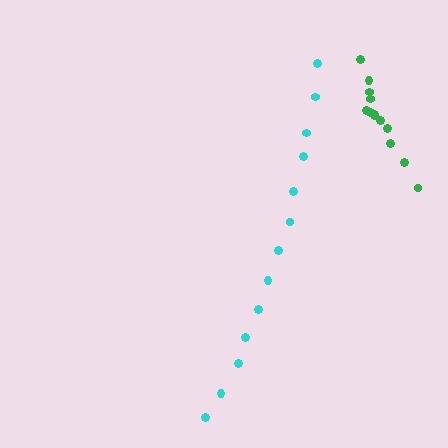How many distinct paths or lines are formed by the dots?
There are 2 distinct paths.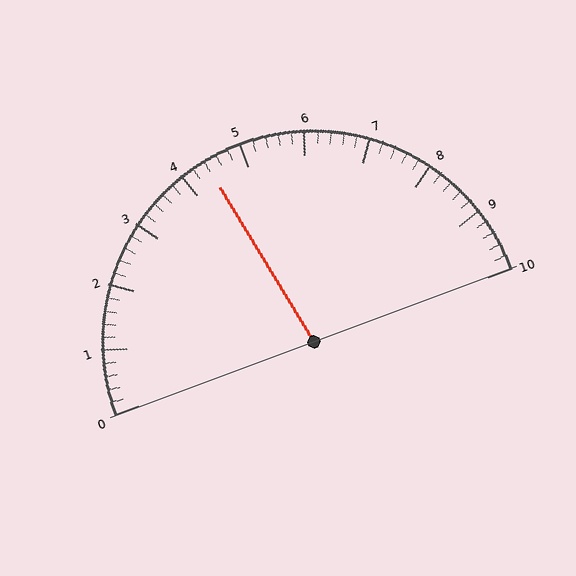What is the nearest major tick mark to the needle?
The nearest major tick mark is 4.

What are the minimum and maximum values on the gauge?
The gauge ranges from 0 to 10.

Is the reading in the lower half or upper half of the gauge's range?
The reading is in the lower half of the range (0 to 10).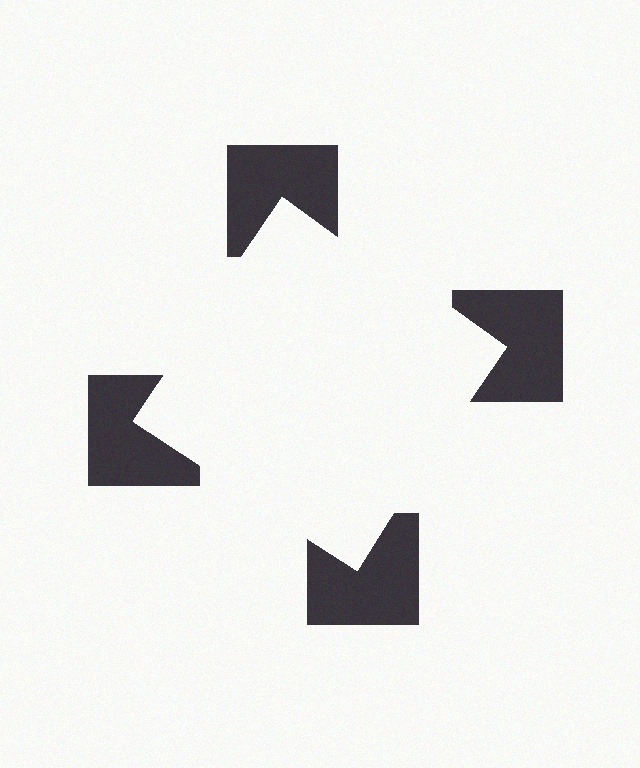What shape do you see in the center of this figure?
An illusory square — its edges are inferred from the aligned wedge cuts in the notched squares, not physically drawn.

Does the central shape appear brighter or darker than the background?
It typically appears slightly brighter than the background, even though no actual brightness change is drawn.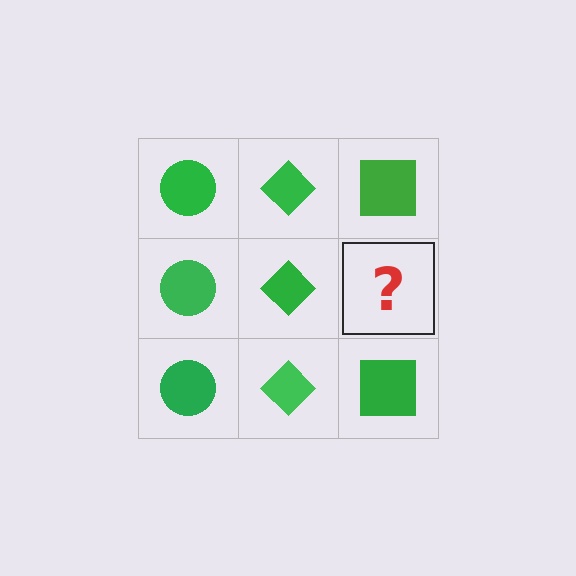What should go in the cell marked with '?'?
The missing cell should contain a green square.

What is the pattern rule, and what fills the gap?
The rule is that each column has a consistent shape. The gap should be filled with a green square.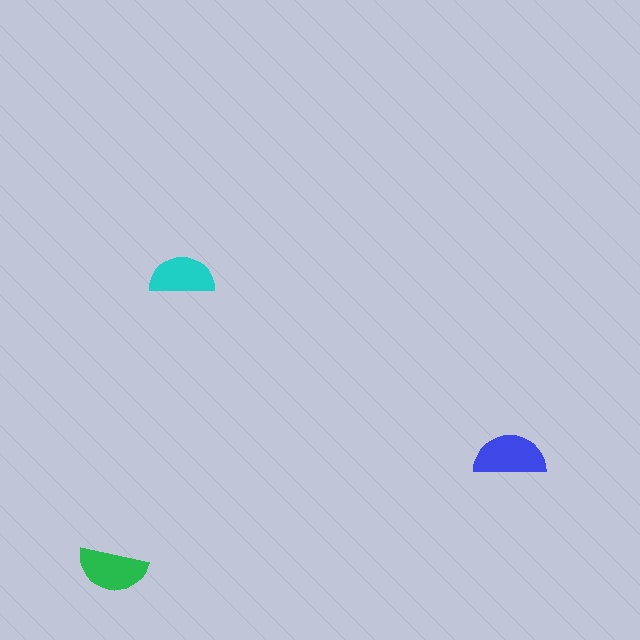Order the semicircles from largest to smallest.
the blue one, the green one, the cyan one.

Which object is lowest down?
The green semicircle is bottommost.